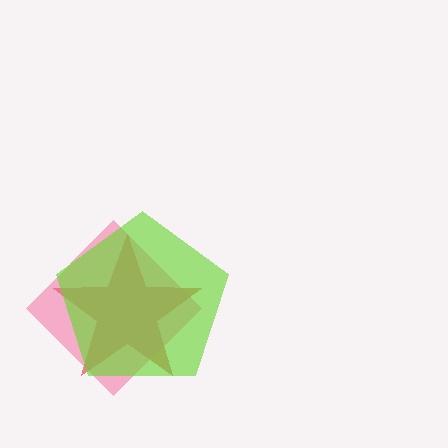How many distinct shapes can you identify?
There are 3 distinct shapes: a red star, a pink diamond, a lime pentagon.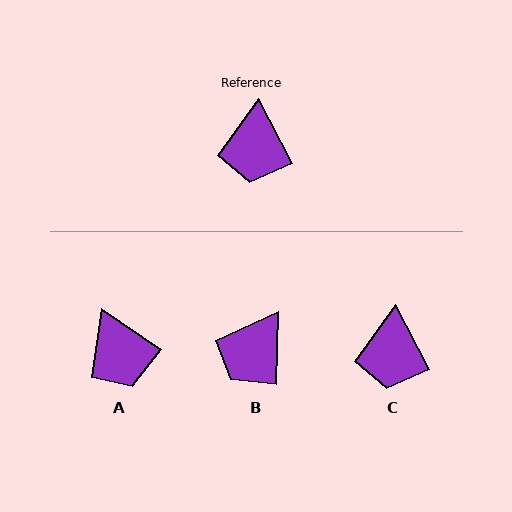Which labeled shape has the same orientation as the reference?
C.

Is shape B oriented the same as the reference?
No, it is off by about 29 degrees.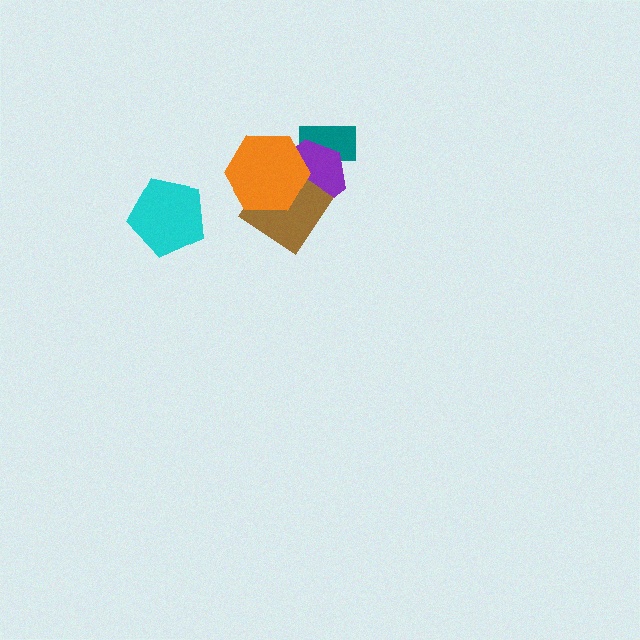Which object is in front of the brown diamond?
The orange hexagon is in front of the brown diamond.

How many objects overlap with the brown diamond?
2 objects overlap with the brown diamond.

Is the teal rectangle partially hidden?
Yes, it is partially covered by another shape.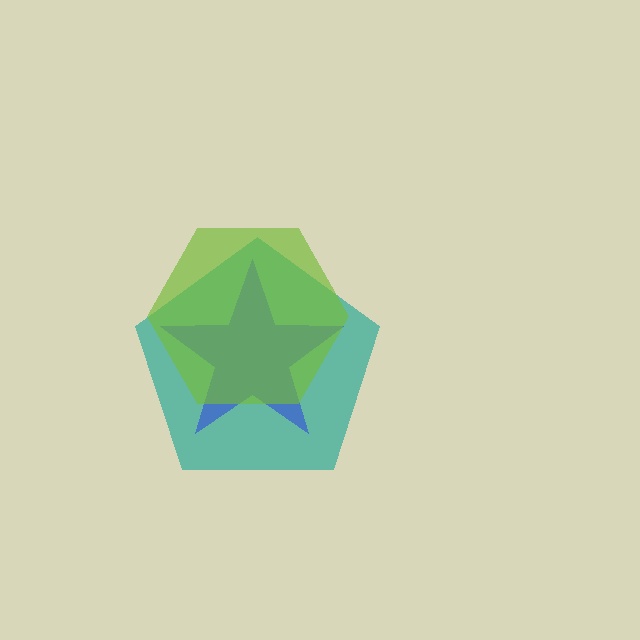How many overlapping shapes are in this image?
There are 3 overlapping shapes in the image.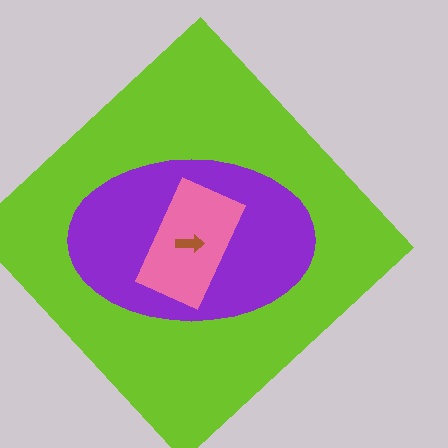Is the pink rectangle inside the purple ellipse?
Yes.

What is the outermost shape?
The lime diamond.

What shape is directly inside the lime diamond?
The purple ellipse.